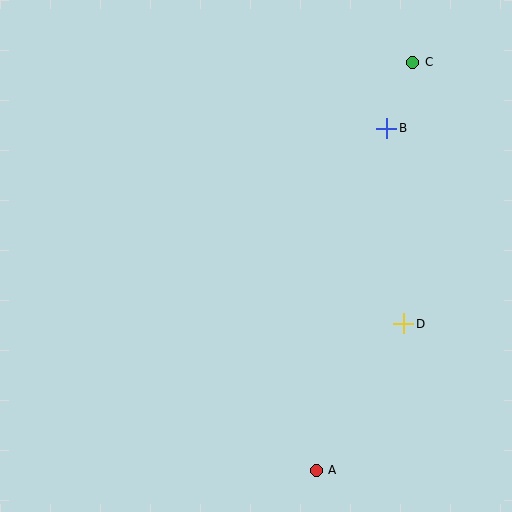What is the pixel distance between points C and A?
The distance between C and A is 420 pixels.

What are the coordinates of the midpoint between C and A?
The midpoint between C and A is at (365, 266).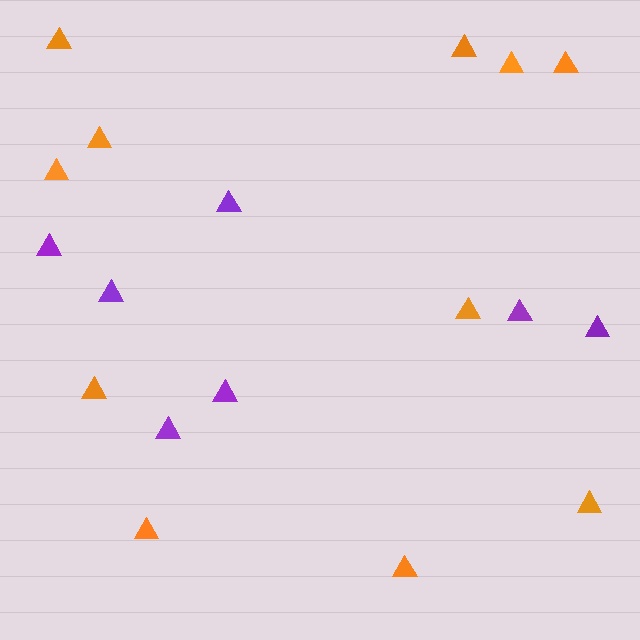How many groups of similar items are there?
There are 2 groups: one group of orange triangles (11) and one group of purple triangles (7).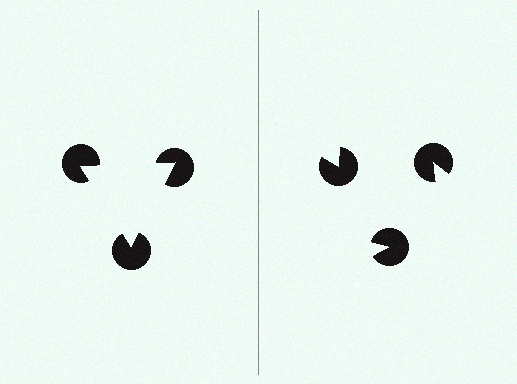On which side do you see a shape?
An illusory triangle appears on the left side. On the right side the wedge cuts are rotated, so no coherent shape forms.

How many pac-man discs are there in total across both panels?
6 — 3 on each side.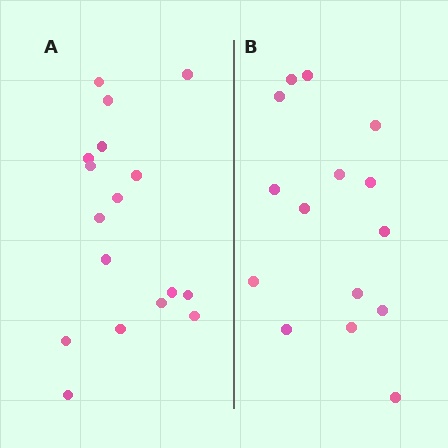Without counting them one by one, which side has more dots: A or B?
Region A (the left region) has more dots.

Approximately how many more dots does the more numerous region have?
Region A has just a few more — roughly 2 or 3 more dots than region B.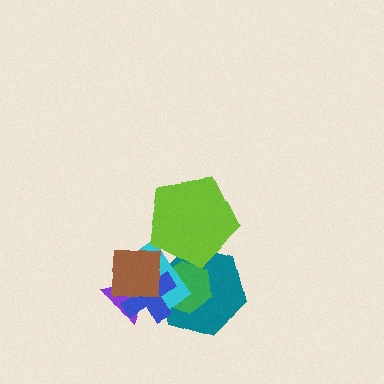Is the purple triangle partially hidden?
Yes, it is partially covered by another shape.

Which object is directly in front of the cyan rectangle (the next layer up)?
The purple triangle is directly in front of the cyan rectangle.